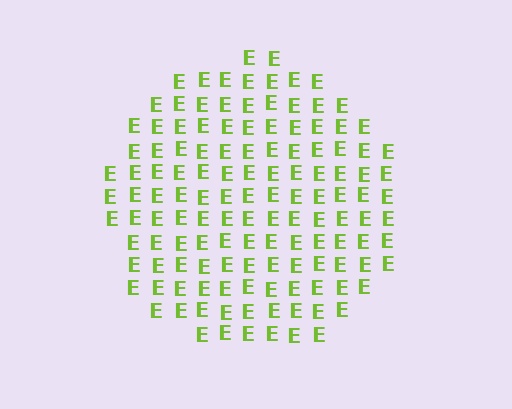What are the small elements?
The small elements are letter E's.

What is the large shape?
The large shape is a circle.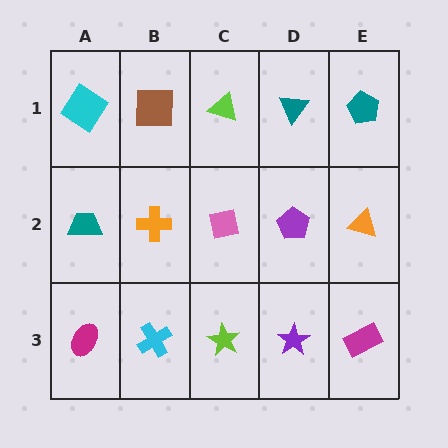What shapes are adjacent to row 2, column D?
A teal triangle (row 1, column D), a purple star (row 3, column D), a pink square (row 2, column C), an orange triangle (row 2, column E).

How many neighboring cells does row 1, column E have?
2.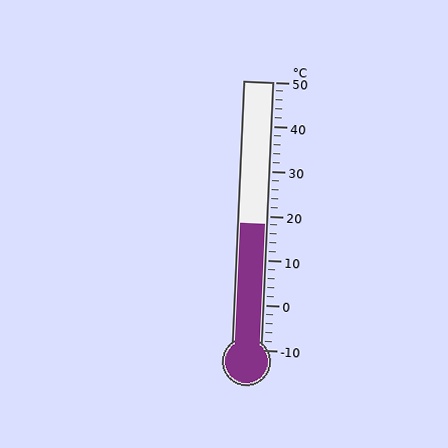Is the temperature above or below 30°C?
The temperature is below 30°C.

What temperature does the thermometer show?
The thermometer shows approximately 18°C.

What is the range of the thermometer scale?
The thermometer scale ranges from -10°C to 50°C.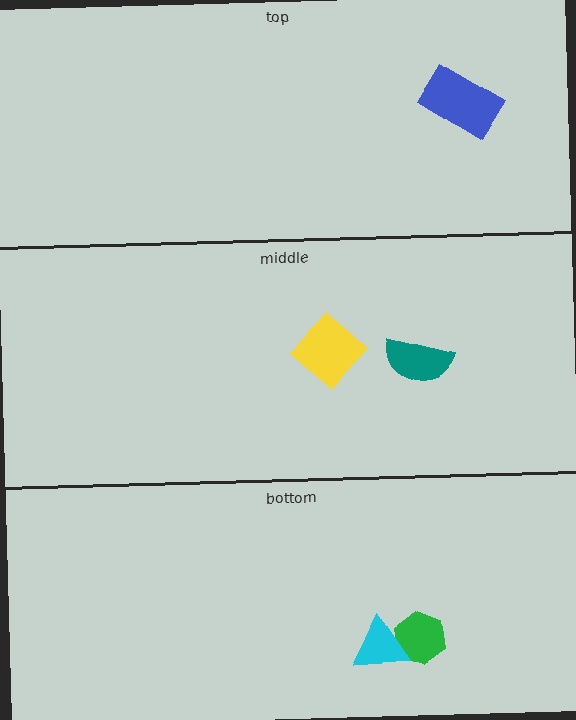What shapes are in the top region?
The blue rectangle.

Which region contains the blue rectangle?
The top region.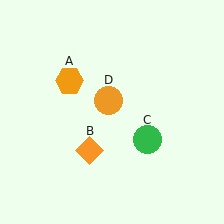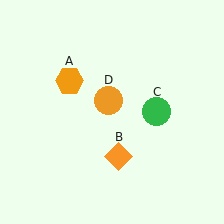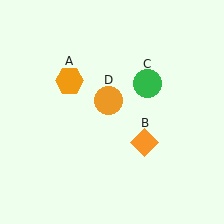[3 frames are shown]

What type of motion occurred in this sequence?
The orange diamond (object B), green circle (object C) rotated counterclockwise around the center of the scene.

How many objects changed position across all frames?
2 objects changed position: orange diamond (object B), green circle (object C).